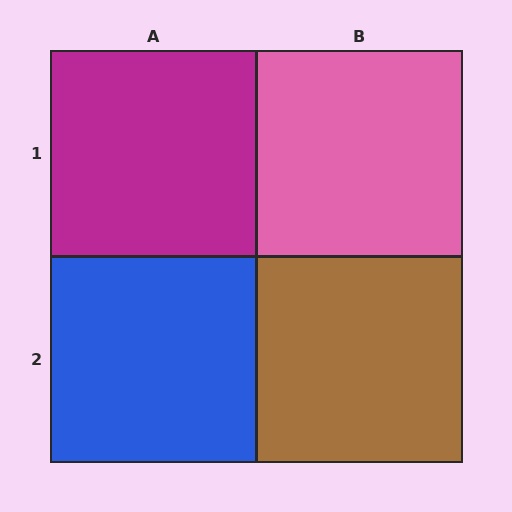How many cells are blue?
1 cell is blue.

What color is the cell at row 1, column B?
Pink.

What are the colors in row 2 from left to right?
Blue, brown.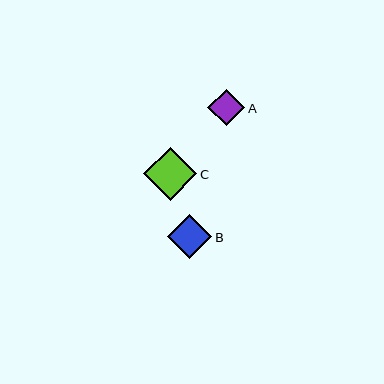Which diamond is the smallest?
Diamond A is the smallest with a size of approximately 37 pixels.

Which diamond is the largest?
Diamond C is the largest with a size of approximately 53 pixels.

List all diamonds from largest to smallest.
From largest to smallest: C, B, A.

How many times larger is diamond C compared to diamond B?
Diamond C is approximately 1.2 times the size of diamond B.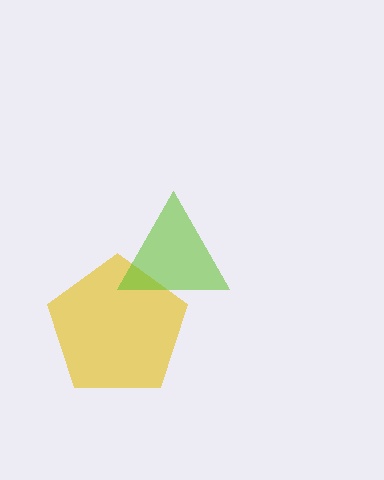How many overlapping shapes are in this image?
There are 2 overlapping shapes in the image.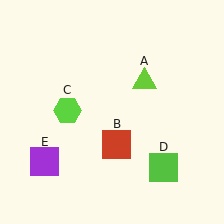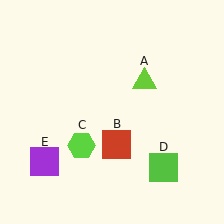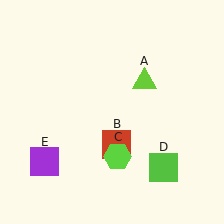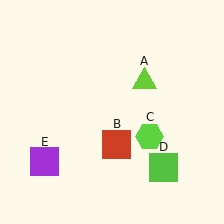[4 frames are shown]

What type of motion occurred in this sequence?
The lime hexagon (object C) rotated counterclockwise around the center of the scene.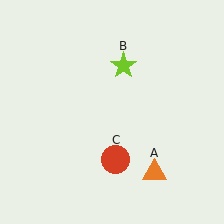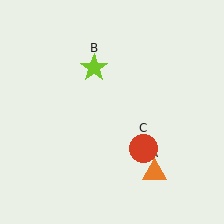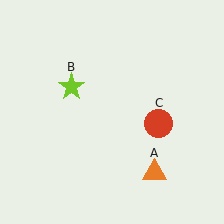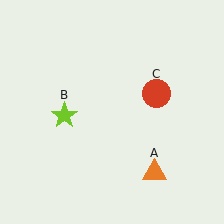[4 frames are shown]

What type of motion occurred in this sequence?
The lime star (object B), red circle (object C) rotated counterclockwise around the center of the scene.